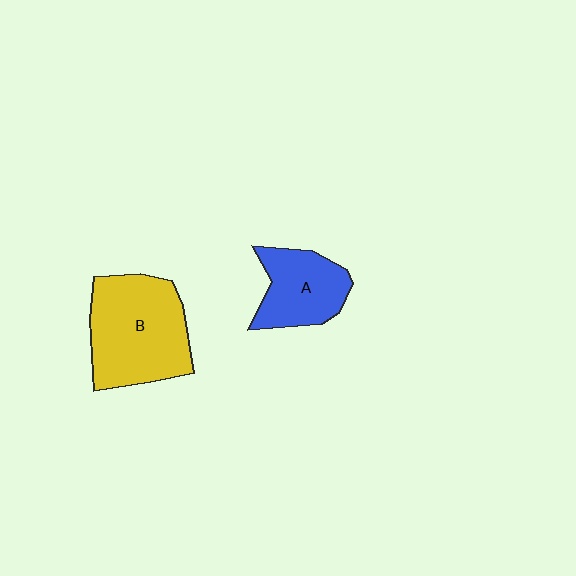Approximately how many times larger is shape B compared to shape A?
Approximately 1.6 times.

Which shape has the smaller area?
Shape A (blue).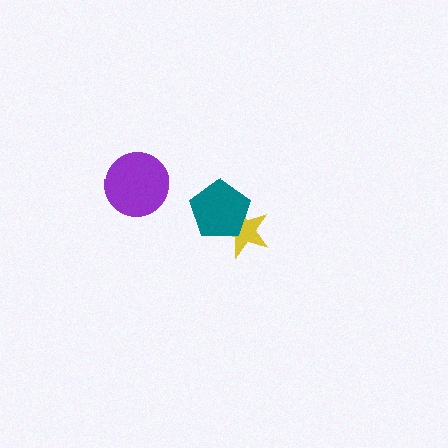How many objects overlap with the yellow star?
1 object overlaps with the yellow star.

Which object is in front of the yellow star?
The teal pentagon is in front of the yellow star.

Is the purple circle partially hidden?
No, no other shape covers it.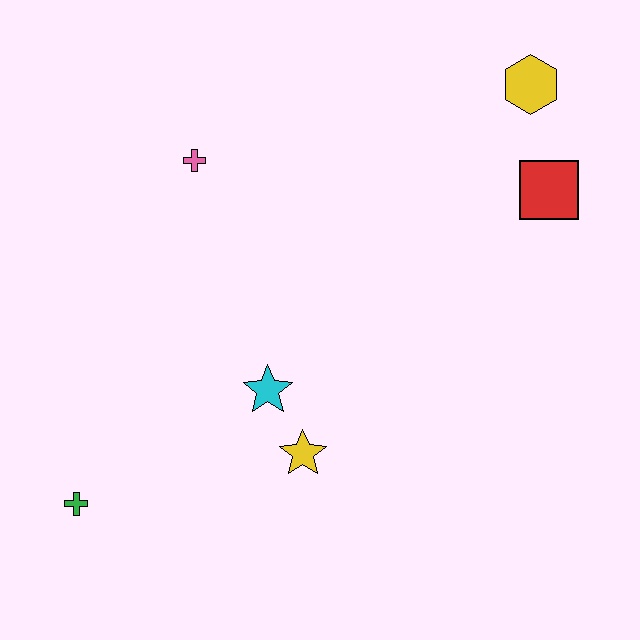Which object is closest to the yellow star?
The cyan star is closest to the yellow star.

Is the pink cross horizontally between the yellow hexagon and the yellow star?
No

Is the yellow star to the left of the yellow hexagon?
Yes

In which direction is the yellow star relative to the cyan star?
The yellow star is below the cyan star.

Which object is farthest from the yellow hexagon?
The green cross is farthest from the yellow hexagon.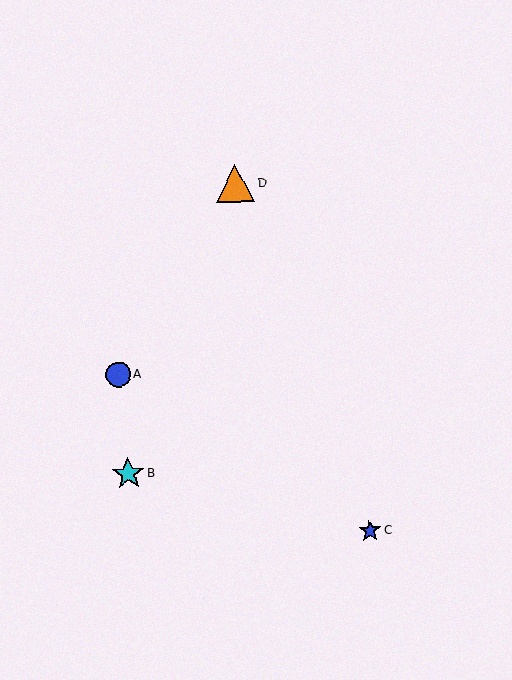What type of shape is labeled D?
Shape D is an orange triangle.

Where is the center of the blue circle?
The center of the blue circle is at (118, 375).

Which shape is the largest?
The orange triangle (labeled D) is the largest.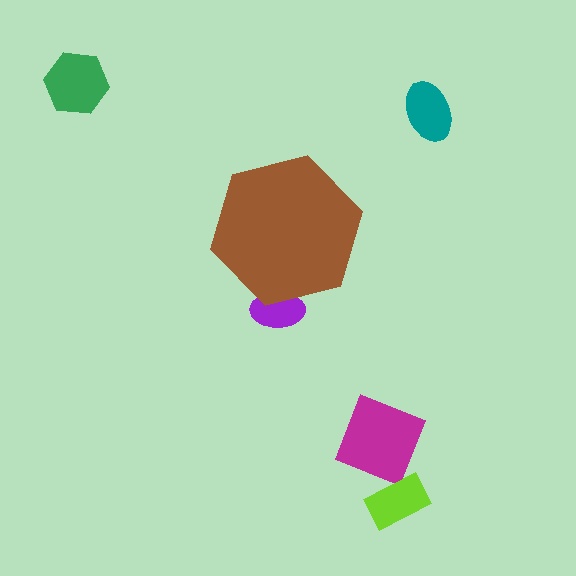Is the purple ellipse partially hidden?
Yes, the purple ellipse is partially hidden behind the brown hexagon.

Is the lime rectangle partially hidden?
No, the lime rectangle is fully visible.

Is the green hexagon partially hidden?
No, the green hexagon is fully visible.